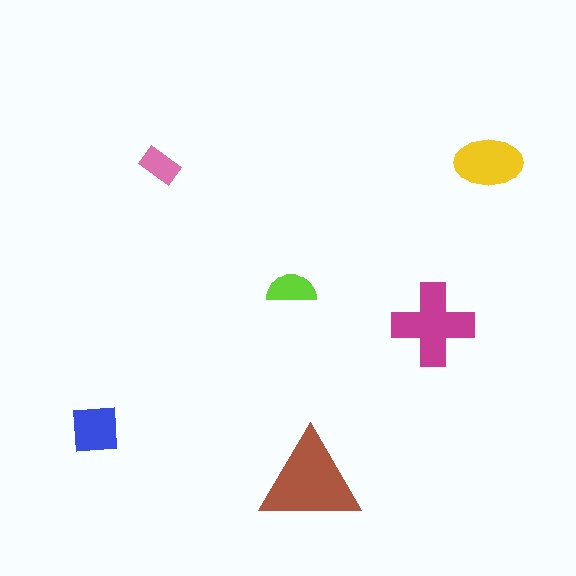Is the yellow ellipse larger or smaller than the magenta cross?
Smaller.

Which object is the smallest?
The pink rectangle.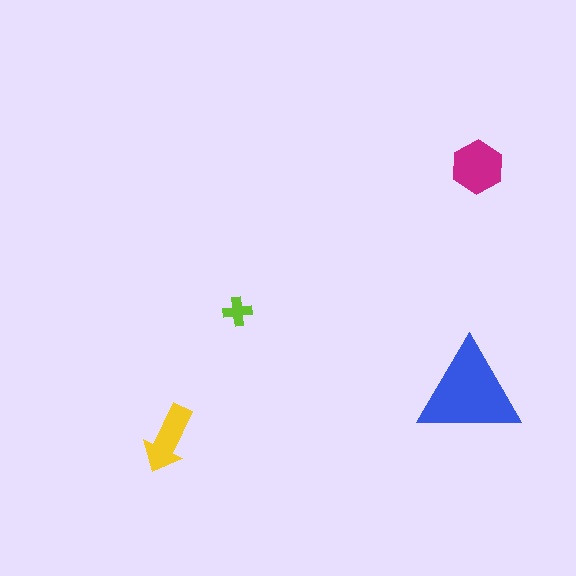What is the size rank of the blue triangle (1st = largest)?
1st.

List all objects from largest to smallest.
The blue triangle, the magenta hexagon, the yellow arrow, the lime cross.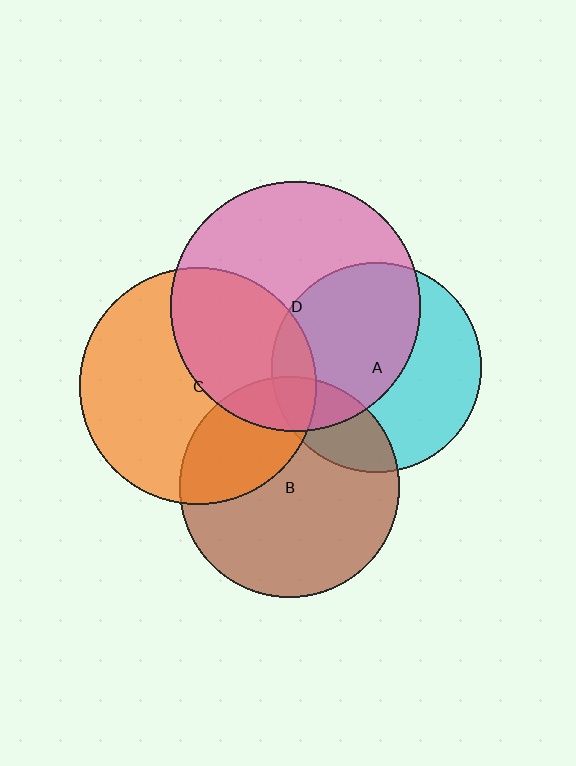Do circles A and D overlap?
Yes.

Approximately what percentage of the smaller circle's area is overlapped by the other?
Approximately 55%.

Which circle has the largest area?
Circle D (pink).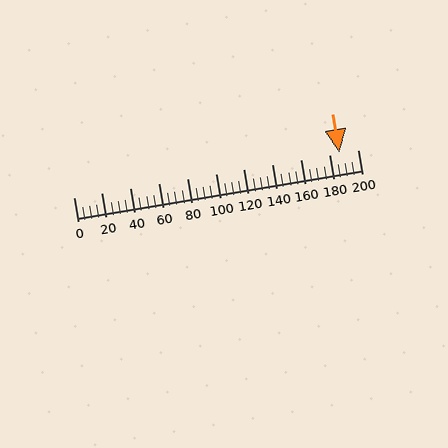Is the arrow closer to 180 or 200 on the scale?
The arrow is closer to 180.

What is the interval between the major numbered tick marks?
The major tick marks are spaced 20 units apart.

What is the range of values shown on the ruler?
The ruler shows values from 0 to 200.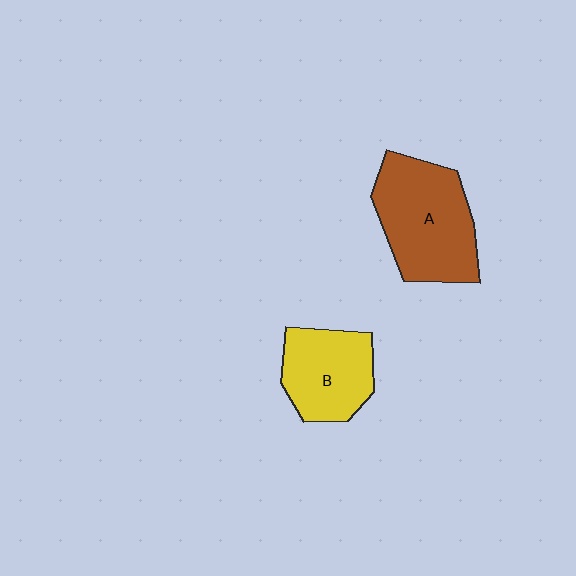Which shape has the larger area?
Shape A (brown).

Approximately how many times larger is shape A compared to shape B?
Approximately 1.4 times.